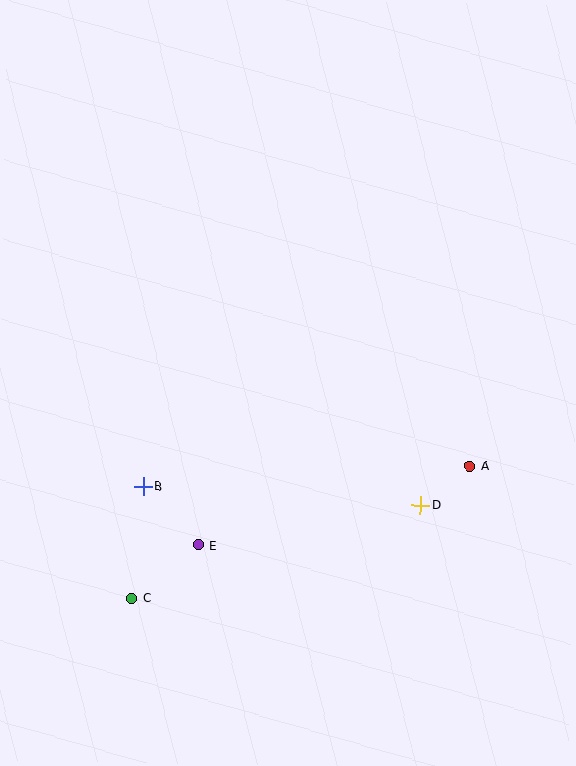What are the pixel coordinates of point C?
Point C is at (131, 598).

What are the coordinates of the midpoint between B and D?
The midpoint between B and D is at (282, 496).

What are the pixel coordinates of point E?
Point E is at (198, 545).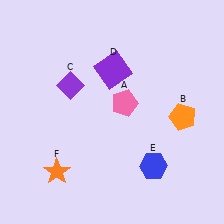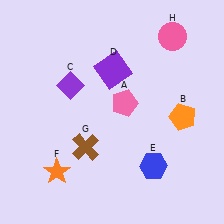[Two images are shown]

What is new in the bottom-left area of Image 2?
A brown cross (G) was added in the bottom-left area of Image 2.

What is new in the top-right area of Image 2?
A pink circle (H) was added in the top-right area of Image 2.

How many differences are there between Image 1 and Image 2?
There are 2 differences between the two images.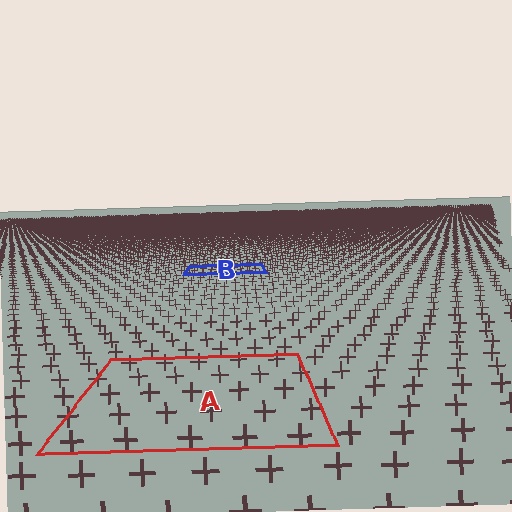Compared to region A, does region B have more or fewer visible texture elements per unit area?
Region B has more texture elements per unit area — they are packed more densely because it is farther away.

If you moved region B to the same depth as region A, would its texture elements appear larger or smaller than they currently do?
They would appear larger. At a closer depth, the same texture elements are projected at a bigger on-screen size.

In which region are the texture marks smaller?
The texture marks are smaller in region B, because it is farther away.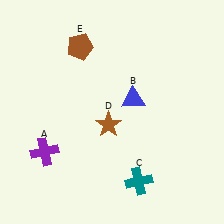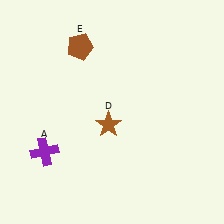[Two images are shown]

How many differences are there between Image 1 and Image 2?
There are 2 differences between the two images.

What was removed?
The teal cross (C), the blue triangle (B) were removed in Image 2.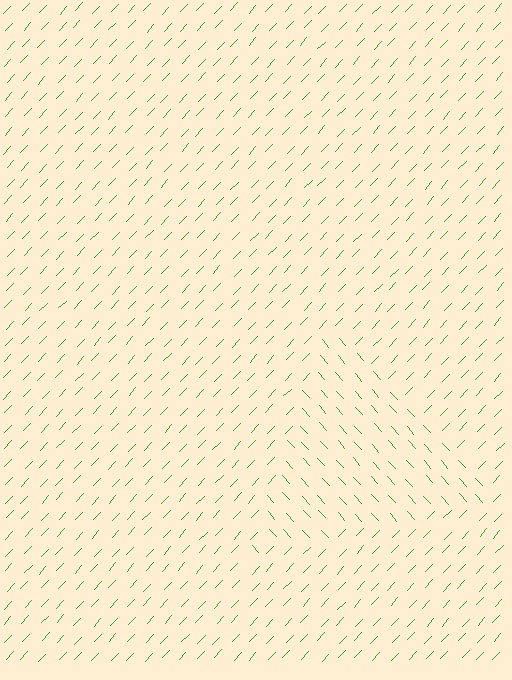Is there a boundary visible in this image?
Yes, there is a texture boundary formed by a change in line orientation.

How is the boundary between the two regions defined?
The boundary is defined purely by a change in line orientation (approximately 86 degrees difference). All lines are the same color and thickness.